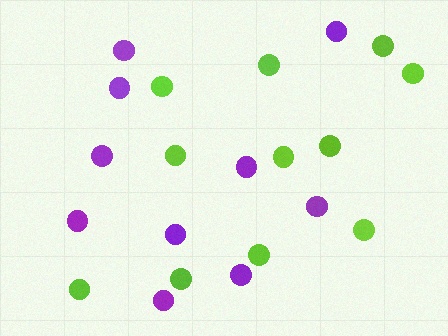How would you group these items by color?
There are 2 groups: one group of purple circles (10) and one group of lime circles (11).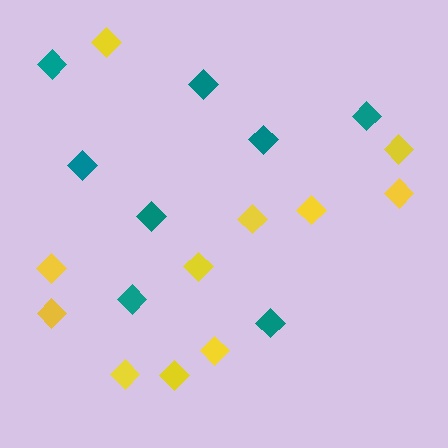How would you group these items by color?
There are 2 groups: one group of yellow diamonds (11) and one group of teal diamonds (8).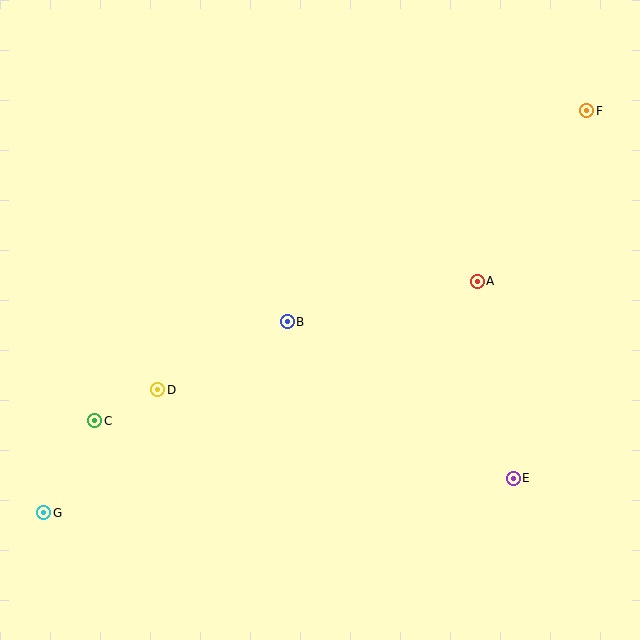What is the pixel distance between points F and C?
The distance between F and C is 582 pixels.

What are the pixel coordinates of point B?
Point B is at (287, 322).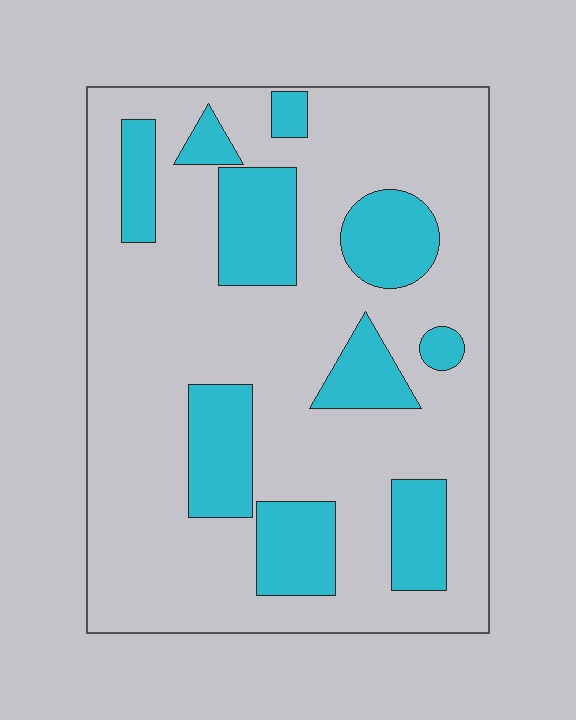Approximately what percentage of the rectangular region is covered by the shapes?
Approximately 25%.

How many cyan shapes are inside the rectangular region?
10.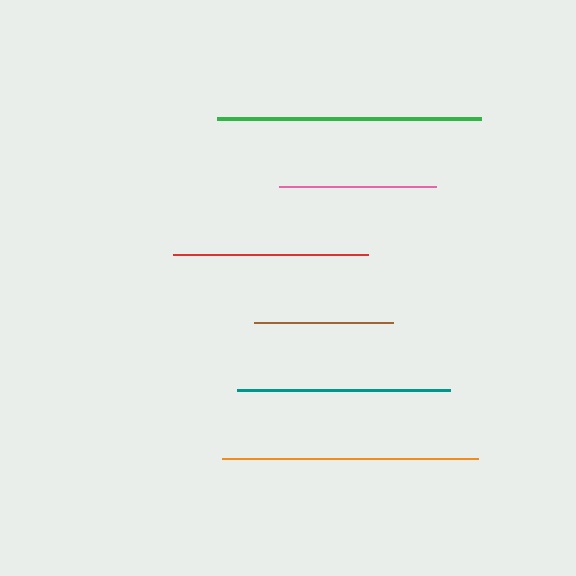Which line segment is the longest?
The green line is the longest at approximately 264 pixels.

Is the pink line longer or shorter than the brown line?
The pink line is longer than the brown line.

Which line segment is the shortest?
The brown line is the shortest at approximately 139 pixels.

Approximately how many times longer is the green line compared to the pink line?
The green line is approximately 1.7 times the length of the pink line.